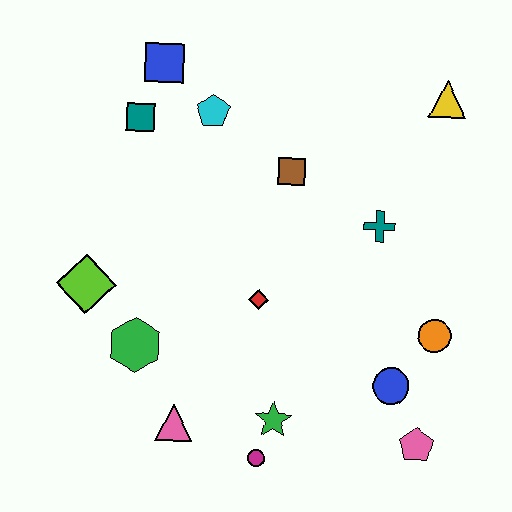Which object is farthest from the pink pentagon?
The blue square is farthest from the pink pentagon.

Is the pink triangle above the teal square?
No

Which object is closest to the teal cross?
The brown square is closest to the teal cross.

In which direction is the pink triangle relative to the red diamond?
The pink triangle is below the red diamond.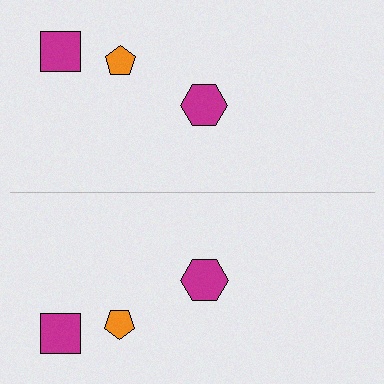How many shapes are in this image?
There are 6 shapes in this image.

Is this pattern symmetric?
Yes, this pattern has bilateral (reflection) symmetry.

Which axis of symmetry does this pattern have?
The pattern has a horizontal axis of symmetry running through the center of the image.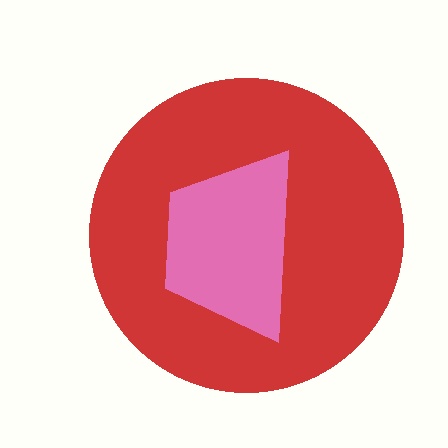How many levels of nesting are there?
2.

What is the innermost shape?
The pink trapezoid.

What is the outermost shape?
The red circle.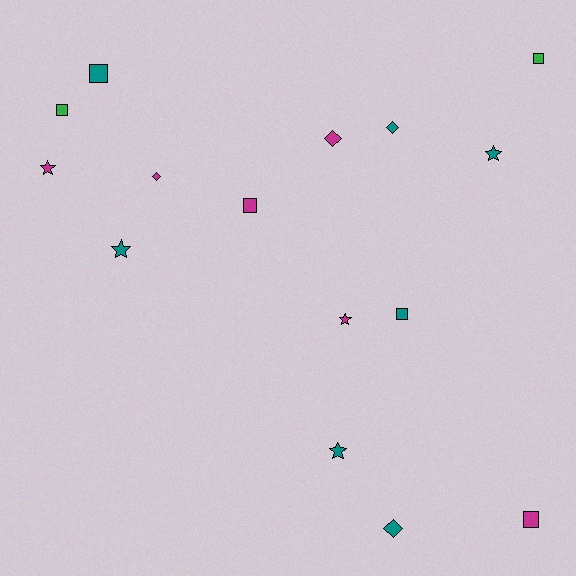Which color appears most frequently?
Teal, with 7 objects.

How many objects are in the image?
There are 15 objects.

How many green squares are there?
There are 2 green squares.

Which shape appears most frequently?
Square, with 6 objects.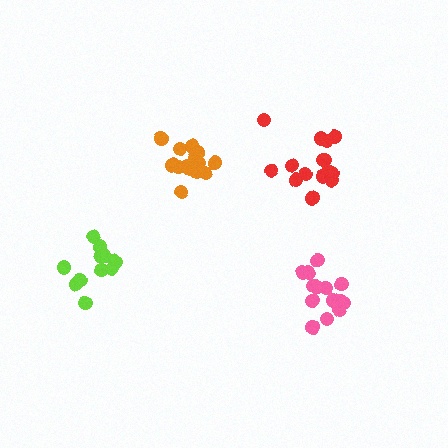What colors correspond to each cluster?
The clusters are colored: red, lime, orange, pink.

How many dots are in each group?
Group 1: 15 dots, Group 2: 13 dots, Group 3: 15 dots, Group 4: 14 dots (57 total).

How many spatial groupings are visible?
There are 4 spatial groupings.